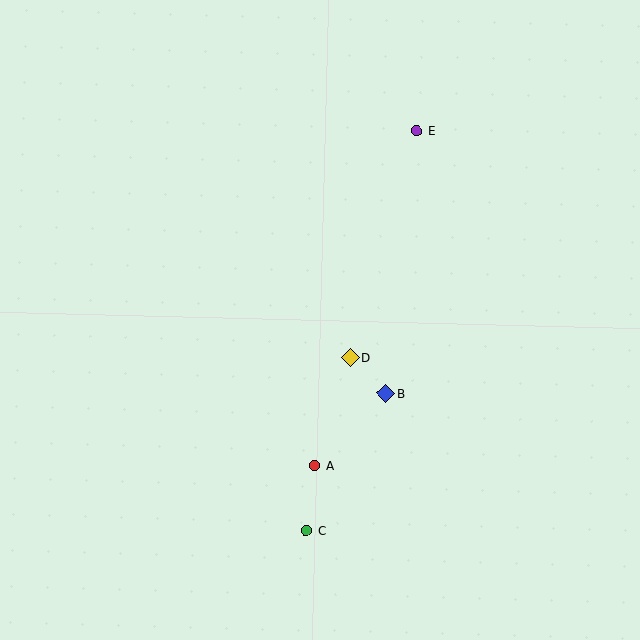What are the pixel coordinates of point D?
Point D is at (350, 357).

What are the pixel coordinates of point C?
Point C is at (306, 531).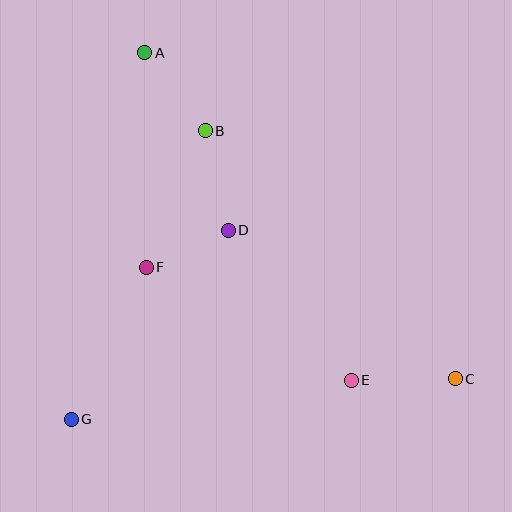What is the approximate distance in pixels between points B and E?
The distance between B and E is approximately 289 pixels.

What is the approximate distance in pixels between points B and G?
The distance between B and G is approximately 318 pixels.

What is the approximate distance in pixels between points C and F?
The distance between C and F is approximately 329 pixels.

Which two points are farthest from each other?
Points A and C are farthest from each other.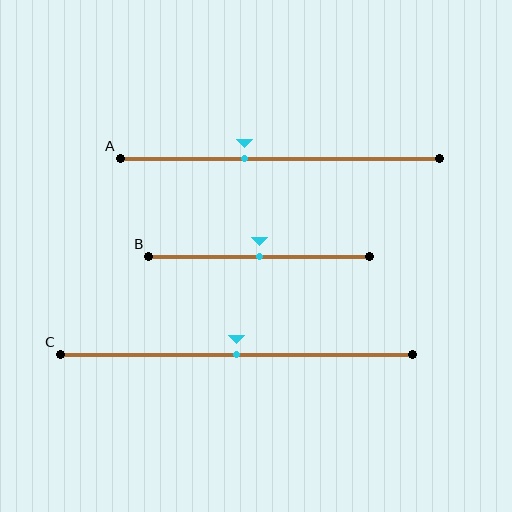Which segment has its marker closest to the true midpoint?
Segment B has its marker closest to the true midpoint.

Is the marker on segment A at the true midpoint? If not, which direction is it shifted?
No, the marker on segment A is shifted to the left by about 11% of the segment length.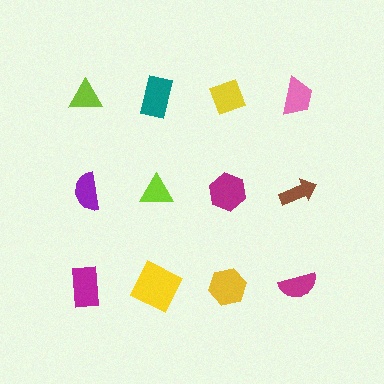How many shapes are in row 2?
4 shapes.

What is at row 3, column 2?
A yellow square.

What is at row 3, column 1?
A magenta rectangle.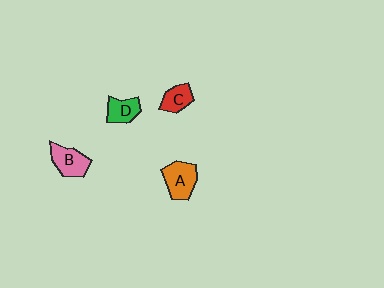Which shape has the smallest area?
Shape C (red).